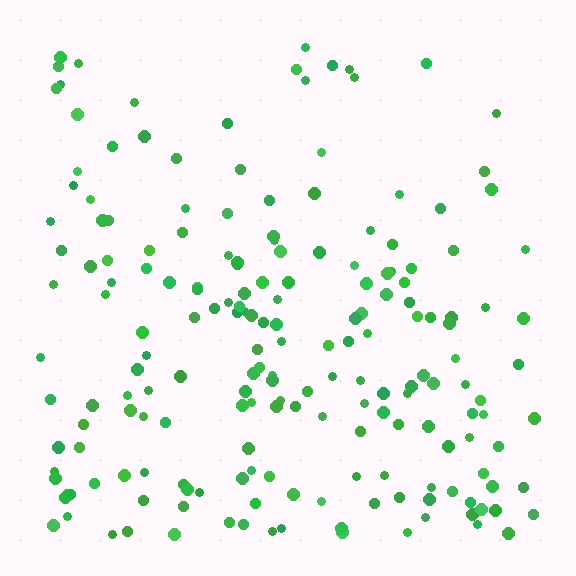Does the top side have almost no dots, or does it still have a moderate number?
Still a moderate number, just noticeably fewer than the bottom.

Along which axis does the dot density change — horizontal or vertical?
Vertical.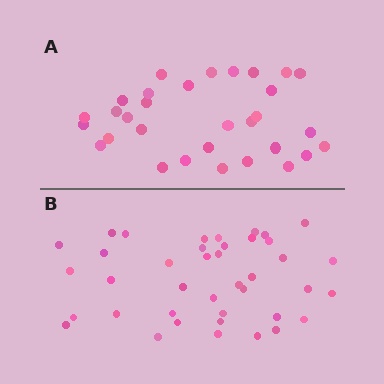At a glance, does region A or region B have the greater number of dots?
Region B (the bottom region) has more dots.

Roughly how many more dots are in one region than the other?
Region B has roughly 8 or so more dots than region A.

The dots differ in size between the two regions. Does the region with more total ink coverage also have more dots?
No. Region A has more total ink coverage because its dots are larger, but region B actually contains more individual dots. Total area can be misleading — the number of items is what matters here.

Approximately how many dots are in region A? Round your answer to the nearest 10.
About 30 dots. (The exact count is 31, which rounds to 30.)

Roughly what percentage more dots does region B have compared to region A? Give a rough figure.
About 30% more.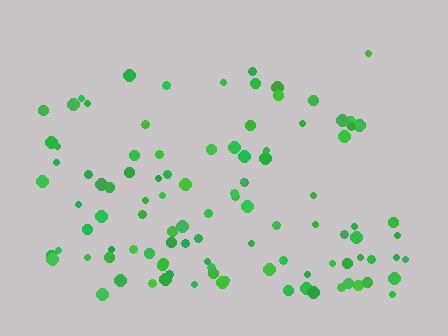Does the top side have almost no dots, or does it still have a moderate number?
Still a moderate number, just noticeably fewer than the bottom.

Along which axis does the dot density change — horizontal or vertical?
Vertical.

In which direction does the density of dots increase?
From top to bottom, with the bottom side densest.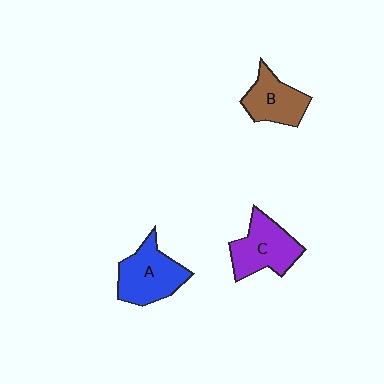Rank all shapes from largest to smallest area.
From largest to smallest: A (blue), C (purple), B (brown).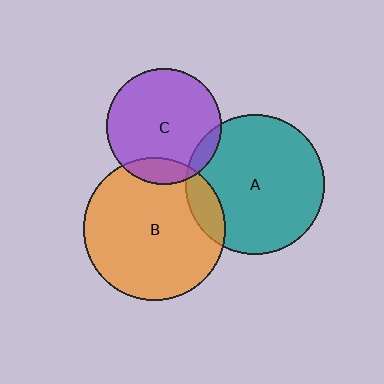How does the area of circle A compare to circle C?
Approximately 1.5 times.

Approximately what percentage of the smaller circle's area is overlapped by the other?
Approximately 15%.